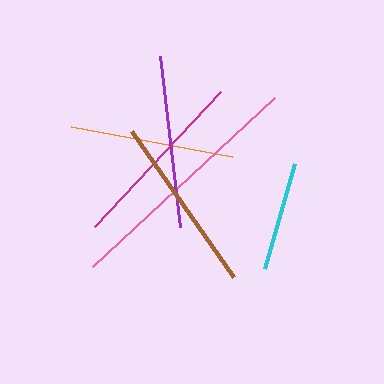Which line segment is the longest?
The pink line is the longest at approximately 249 pixels.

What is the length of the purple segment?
The purple segment is approximately 172 pixels long.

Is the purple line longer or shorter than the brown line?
The brown line is longer than the purple line.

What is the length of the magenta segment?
The magenta segment is approximately 185 pixels long.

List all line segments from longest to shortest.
From longest to shortest: pink, magenta, brown, purple, orange, cyan.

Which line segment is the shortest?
The cyan line is the shortest at approximately 109 pixels.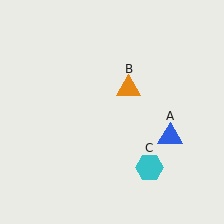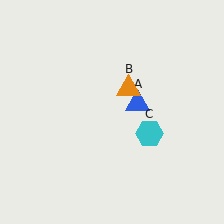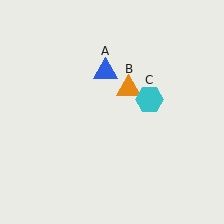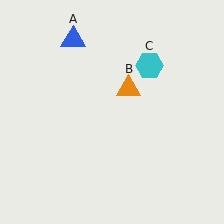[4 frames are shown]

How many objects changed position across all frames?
2 objects changed position: blue triangle (object A), cyan hexagon (object C).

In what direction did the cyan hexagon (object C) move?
The cyan hexagon (object C) moved up.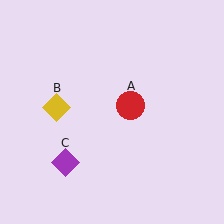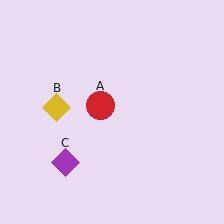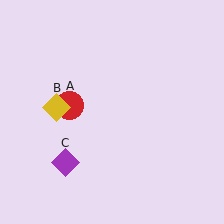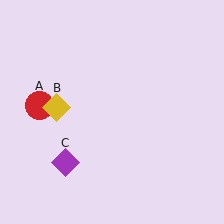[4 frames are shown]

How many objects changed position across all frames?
1 object changed position: red circle (object A).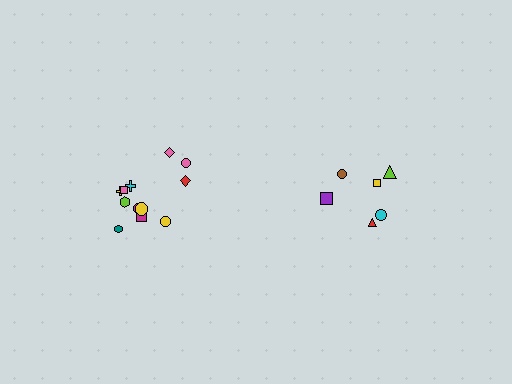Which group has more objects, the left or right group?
The left group.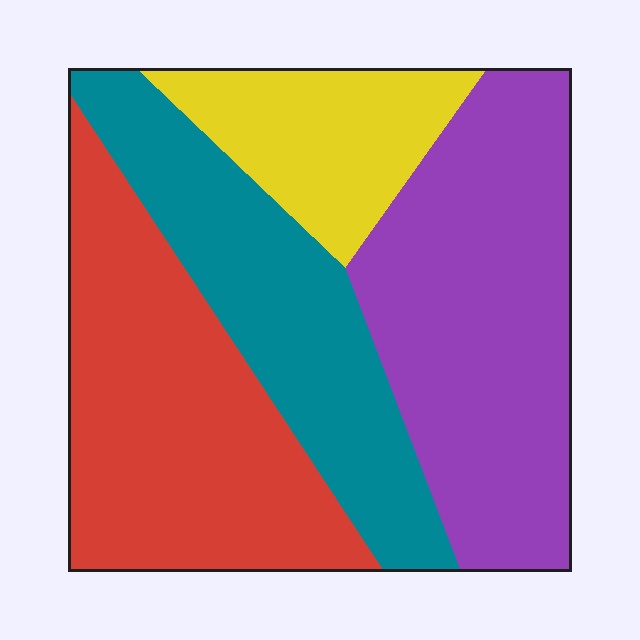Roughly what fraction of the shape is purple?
Purple covers 32% of the shape.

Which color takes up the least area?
Yellow, at roughly 15%.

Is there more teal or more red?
Red.